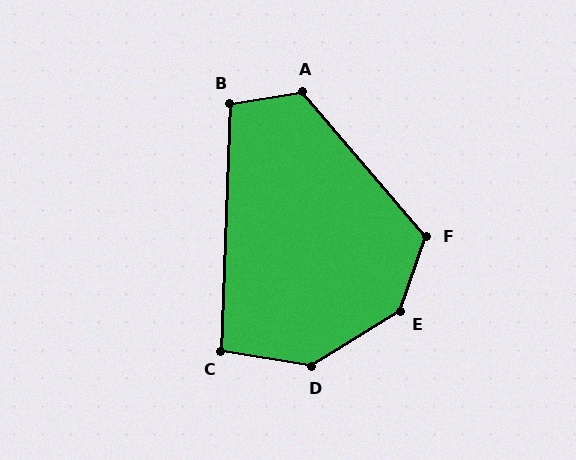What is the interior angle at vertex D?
Approximately 139 degrees (obtuse).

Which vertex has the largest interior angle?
E, at approximately 141 degrees.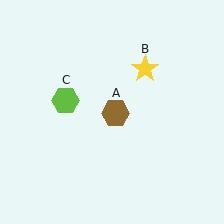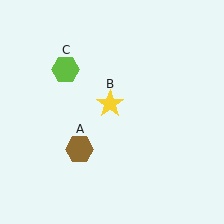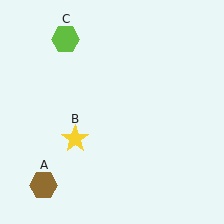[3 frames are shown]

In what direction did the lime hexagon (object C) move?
The lime hexagon (object C) moved up.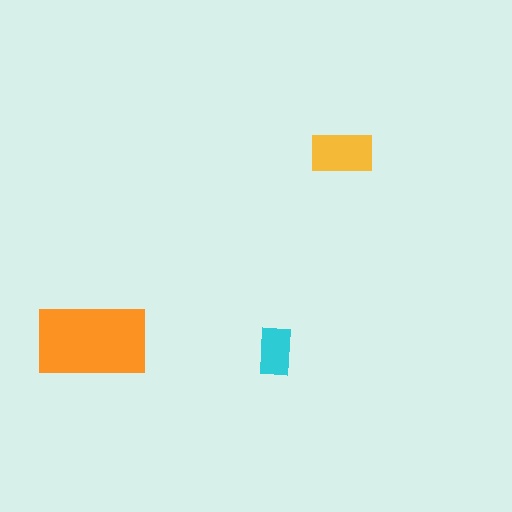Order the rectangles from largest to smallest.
the orange one, the yellow one, the cyan one.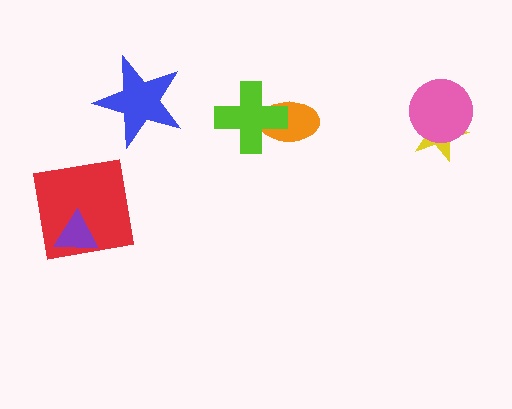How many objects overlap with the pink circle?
1 object overlaps with the pink circle.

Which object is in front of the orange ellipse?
The lime cross is in front of the orange ellipse.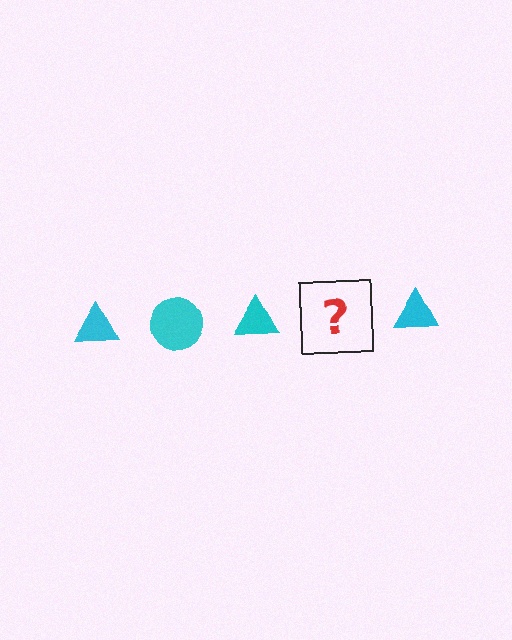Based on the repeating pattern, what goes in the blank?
The blank should be a cyan circle.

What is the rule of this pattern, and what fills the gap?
The rule is that the pattern cycles through triangle, circle shapes in cyan. The gap should be filled with a cyan circle.